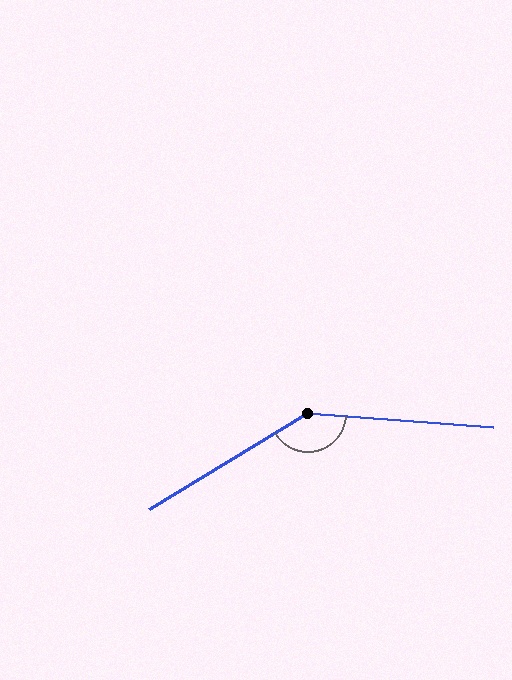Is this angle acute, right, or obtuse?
It is obtuse.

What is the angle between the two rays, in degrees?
Approximately 144 degrees.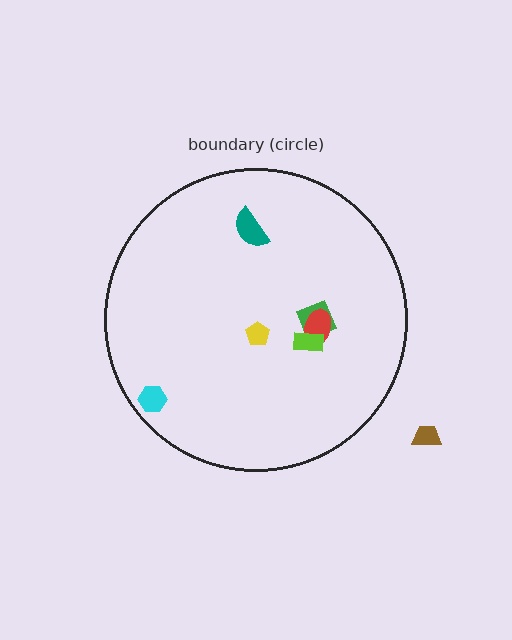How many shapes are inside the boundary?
6 inside, 1 outside.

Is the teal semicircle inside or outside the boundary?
Inside.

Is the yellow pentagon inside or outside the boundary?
Inside.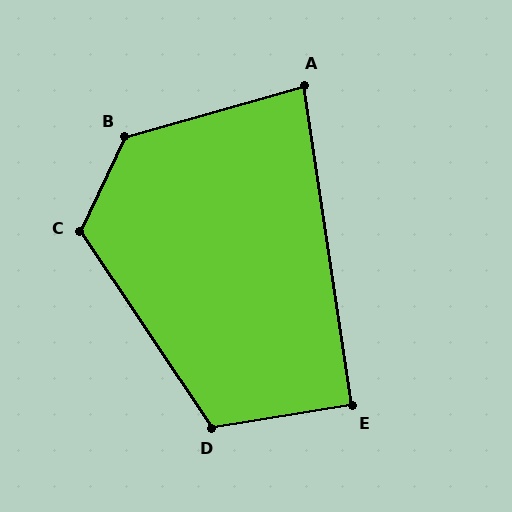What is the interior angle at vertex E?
Approximately 91 degrees (approximately right).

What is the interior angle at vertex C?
Approximately 121 degrees (obtuse).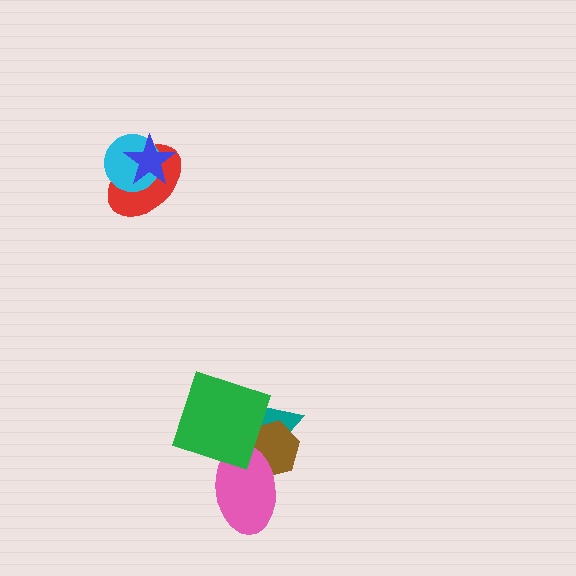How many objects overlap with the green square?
3 objects overlap with the green square.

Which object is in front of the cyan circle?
The blue star is in front of the cyan circle.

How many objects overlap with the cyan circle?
2 objects overlap with the cyan circle.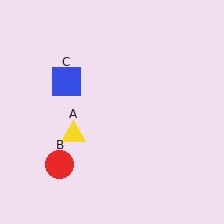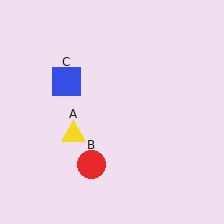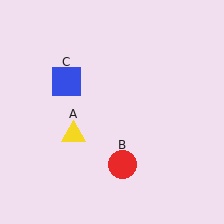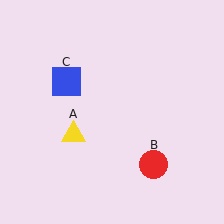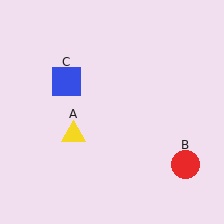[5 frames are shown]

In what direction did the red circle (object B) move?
The red circle (object B) moved right.